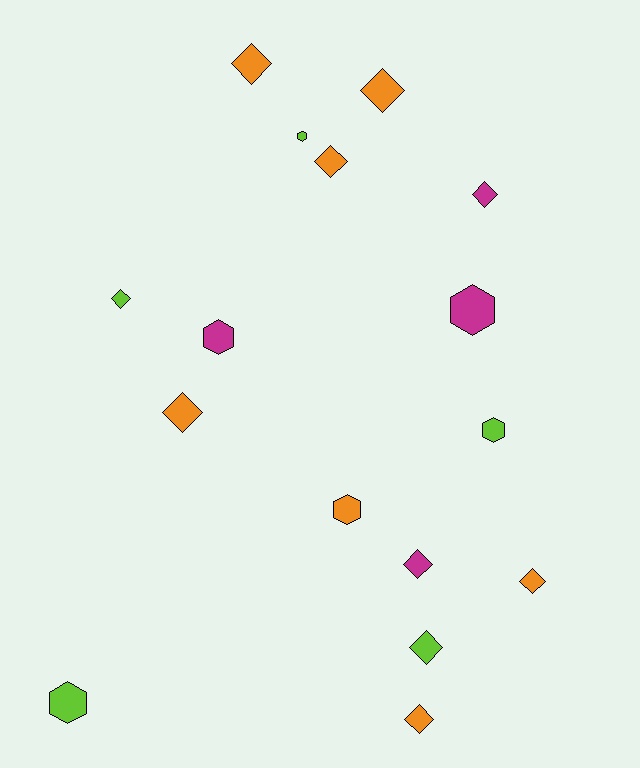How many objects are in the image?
There are 16 objects.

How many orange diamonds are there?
There are 6 orange diamonds.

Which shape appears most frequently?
Diamond, with 10 objects.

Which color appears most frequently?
Orange, with 7 objects.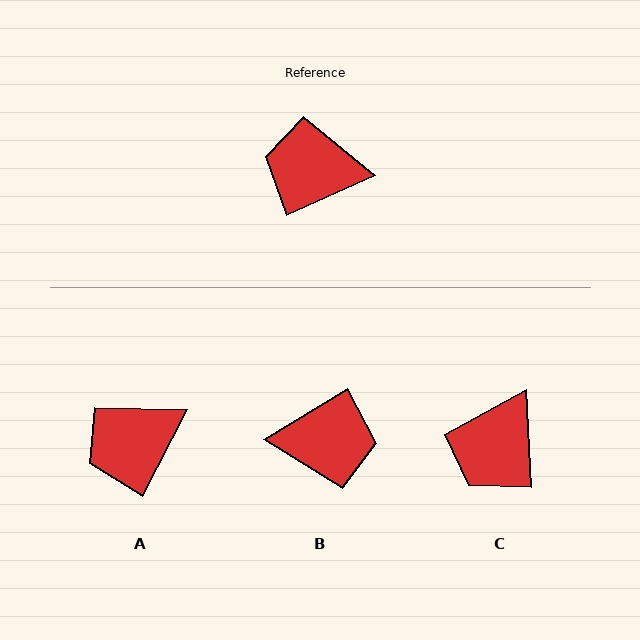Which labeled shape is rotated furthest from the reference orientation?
B, about 172 degrees away.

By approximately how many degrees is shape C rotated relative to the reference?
Approximately 69 degrees counter-clockwise.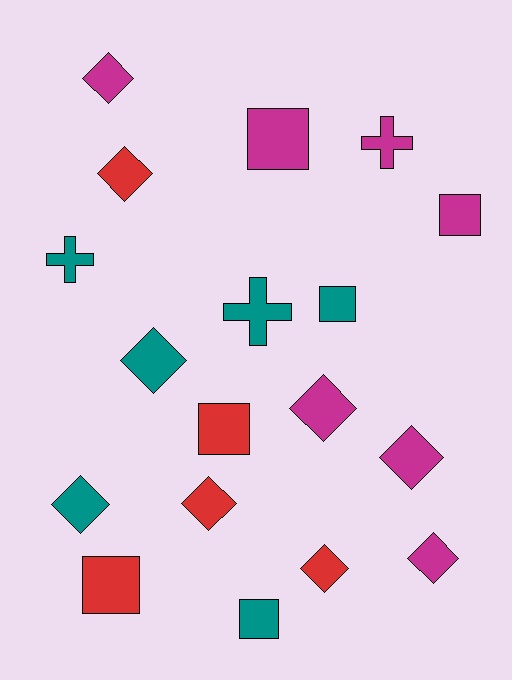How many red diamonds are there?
There are 3 red diamonds.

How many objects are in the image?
There are 18 objects.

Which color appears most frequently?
Magenta, with 7 objects.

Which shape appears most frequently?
Diamond, with 9 objects.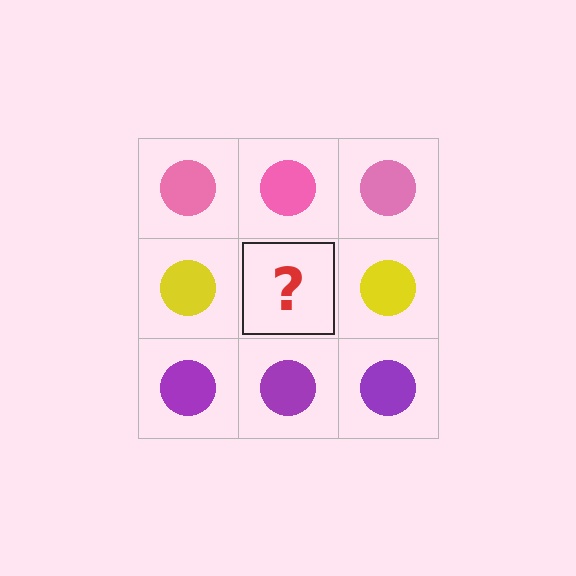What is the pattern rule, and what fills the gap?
The rule is that each row has a consistent color. The gap should be filled with a yellow circle.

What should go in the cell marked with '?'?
The missing cell should contain a yellow circle.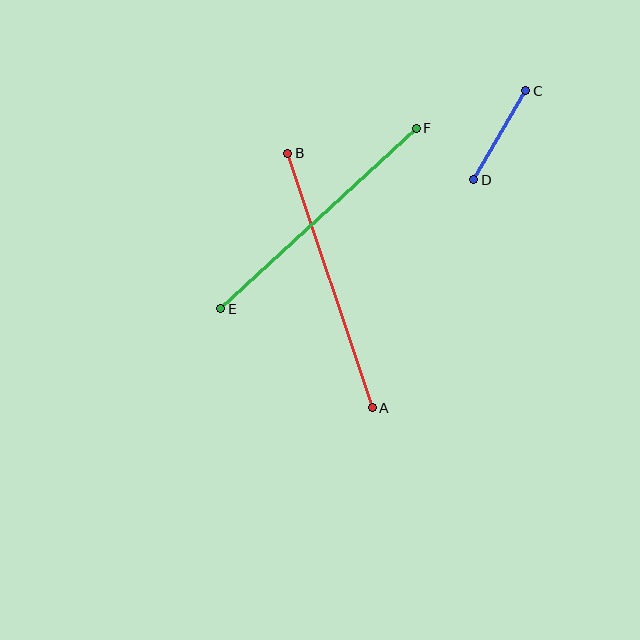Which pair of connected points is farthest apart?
Points A and B are farthest apart.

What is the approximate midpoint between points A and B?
The midpoint is at approximately (330, 281) pixels.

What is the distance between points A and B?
The distance is approximately 268 pixels.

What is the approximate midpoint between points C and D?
The midpoint is at approximately (500, 135) pixels.